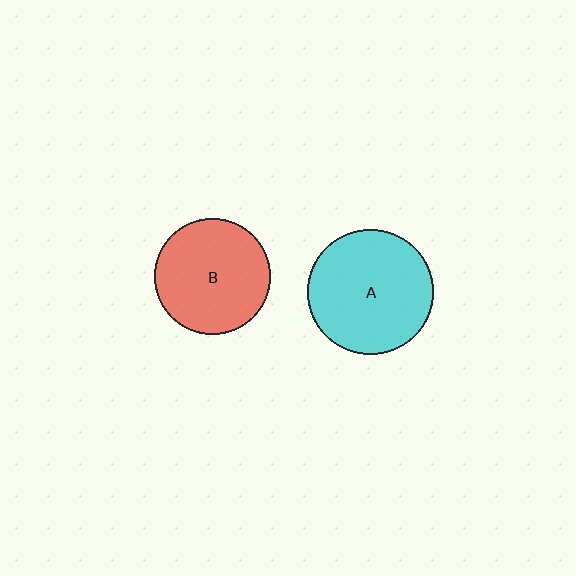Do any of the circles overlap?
No, none of the circles overlap.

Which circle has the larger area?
Circle A (cyan).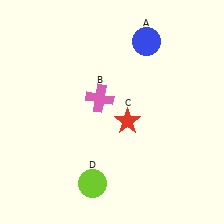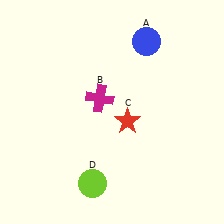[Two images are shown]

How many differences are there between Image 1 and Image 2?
There is 1 difference between the two images.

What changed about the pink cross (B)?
In Image 1, B is pink. In Image 2, it changed to magenta.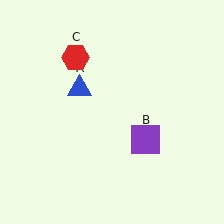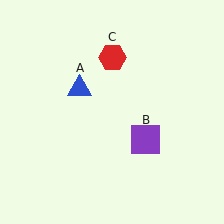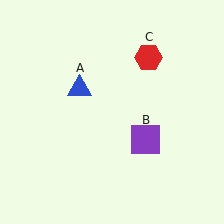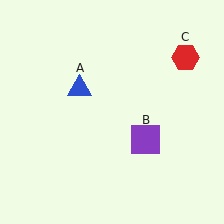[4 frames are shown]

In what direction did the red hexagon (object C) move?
The red hexagon (object C) moved right.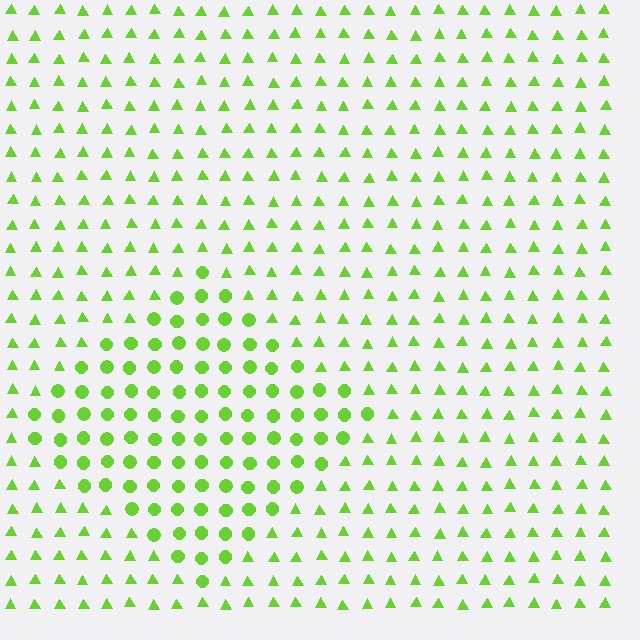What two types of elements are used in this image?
The image uses circles inside the diamond region and triangles outside it.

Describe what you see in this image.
The image is filled with small lime elements arranged in a uniform grid. A diamond-shaped region contains circles, while the surrounding area contains triangles. The boundary is defined purely by the change in element shape.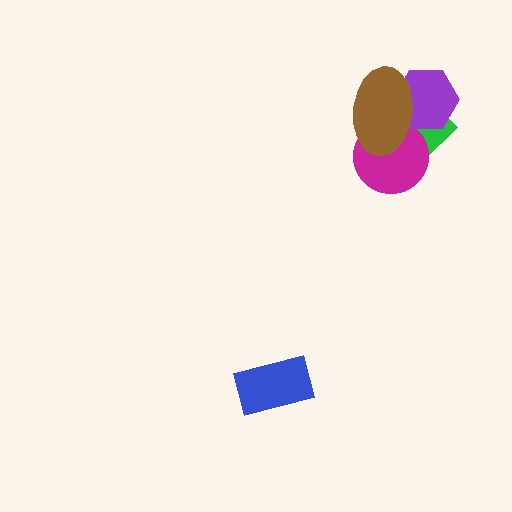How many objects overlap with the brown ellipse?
3 objects overlap with the brown ellipse.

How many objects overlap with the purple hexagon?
2 objects overlap with the purple hexagon.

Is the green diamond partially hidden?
Yes, it is partially covered by another shape.